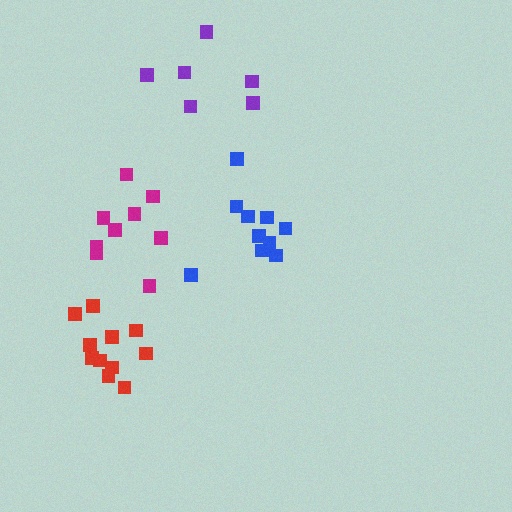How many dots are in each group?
Group 1: 9 dots, Group 2: 6 dots, Group 3: 11 dots, Group 4: 10 dots (36 total).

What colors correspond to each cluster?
The clusters are colored: magenta, purple, red, blue.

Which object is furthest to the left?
The red cluster is leftmost.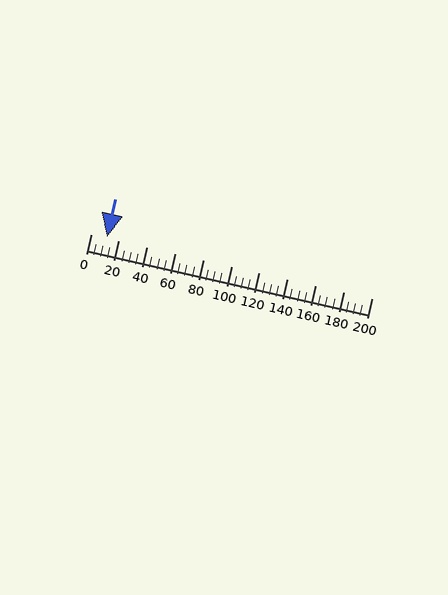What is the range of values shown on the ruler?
The ruler shows values from 0 to 200.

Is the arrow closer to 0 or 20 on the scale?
The arrow is closer to 20.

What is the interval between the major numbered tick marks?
The major tick marks are spaced 20 units apart.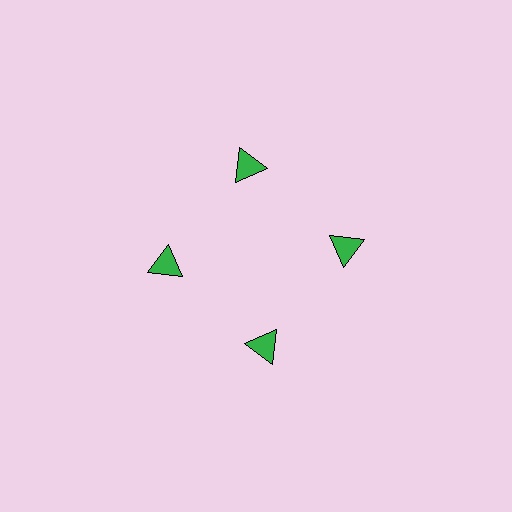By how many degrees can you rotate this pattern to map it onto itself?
The pattern maps onto itself every 90 degrees of rotation.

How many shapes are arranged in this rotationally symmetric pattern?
There are 4 shapes, arranged in 4 groups of 1.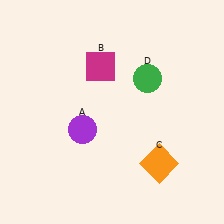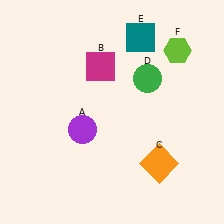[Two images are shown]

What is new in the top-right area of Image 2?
A teal square (E) was added in the top-right area of Image 2.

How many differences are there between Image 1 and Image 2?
There are 2 differences between the two images.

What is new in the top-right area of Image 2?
A lime hexagon (F) was added in the top-right area of Image 2.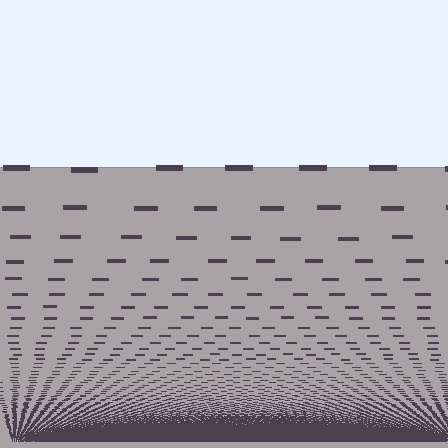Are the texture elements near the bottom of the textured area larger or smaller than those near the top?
Smaller. The gradient is inverted — elements near the bottom are smaller and denser.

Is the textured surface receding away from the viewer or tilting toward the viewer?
The surface appears to tilt toward the viewer. Texture elements get larger and sparser toward the top.